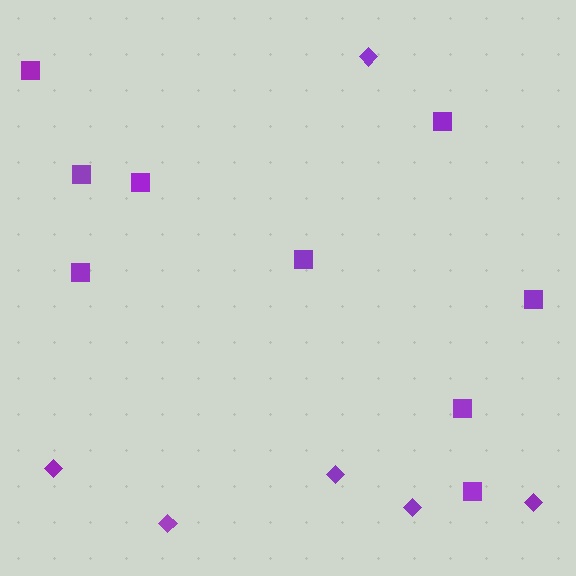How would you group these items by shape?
There are 2 groups: one group of squares (9) and one group of diamonds (6).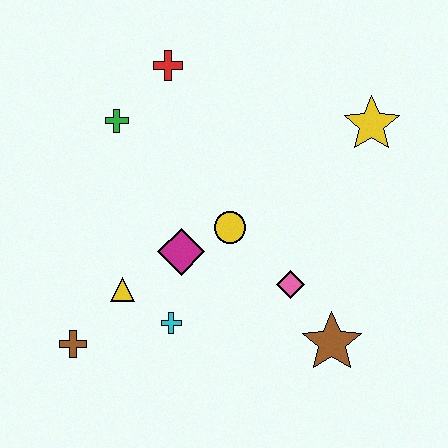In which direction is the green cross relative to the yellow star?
The green cross is to the left of the yellow star.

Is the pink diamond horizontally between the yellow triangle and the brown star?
Yes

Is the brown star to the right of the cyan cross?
Yes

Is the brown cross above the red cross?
No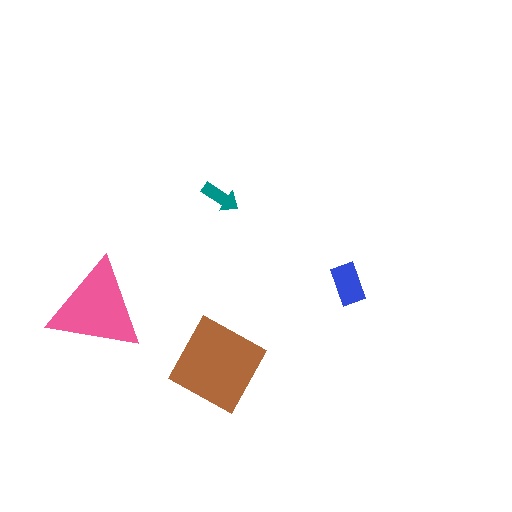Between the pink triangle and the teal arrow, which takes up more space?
The pink triangle.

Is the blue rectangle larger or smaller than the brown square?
Smaller.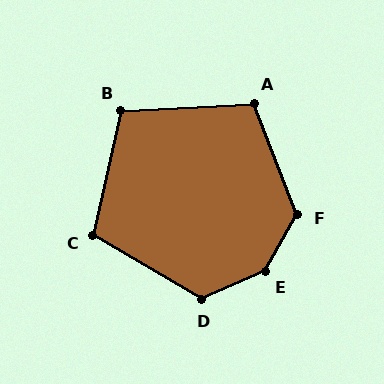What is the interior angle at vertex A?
Approximately 109 degrees (obtuse).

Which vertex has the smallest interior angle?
B, at approximately 106 degrees.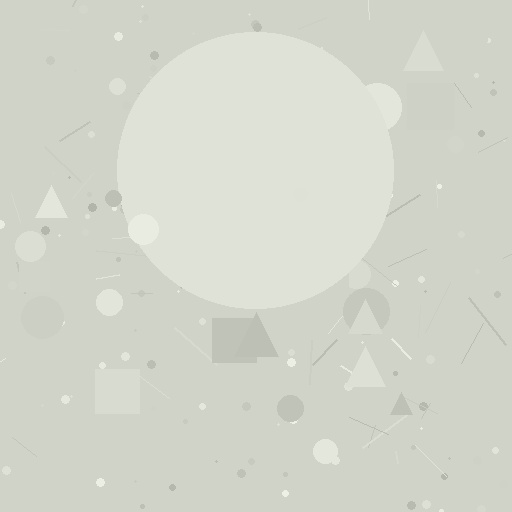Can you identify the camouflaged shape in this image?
The camouflaged shape is a circle.